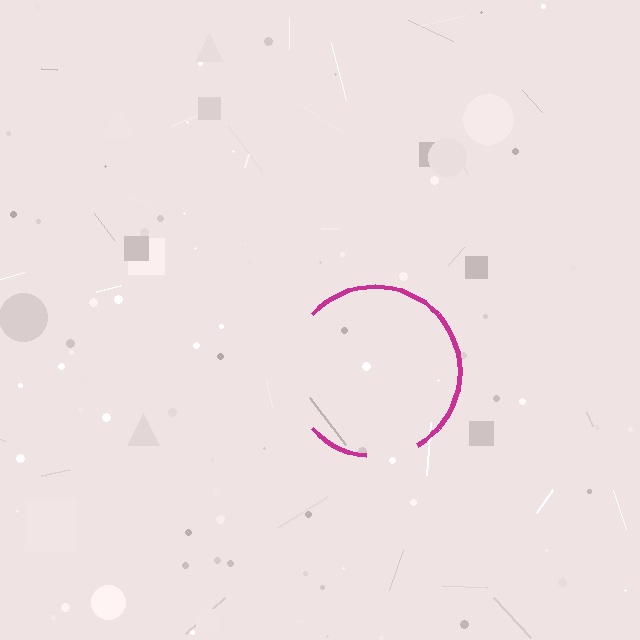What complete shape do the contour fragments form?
The contour fragments form a circle.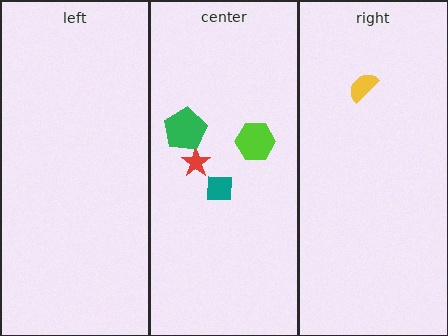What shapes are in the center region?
The red star, the lime hexagon, the green pentagon, the teal square.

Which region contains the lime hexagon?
The center region.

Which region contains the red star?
The center region.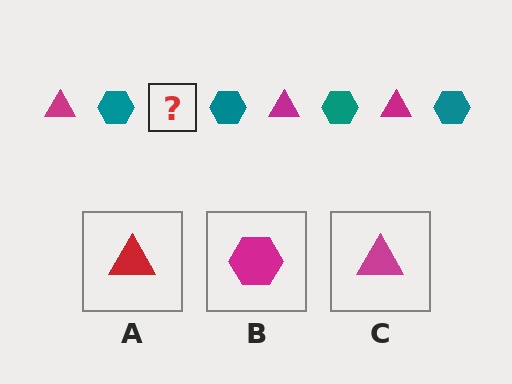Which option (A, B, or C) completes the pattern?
C.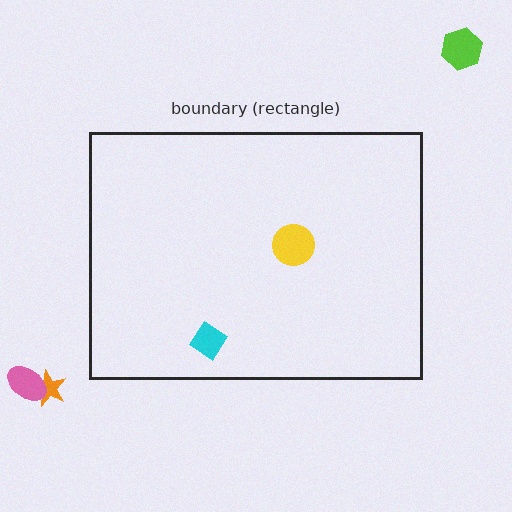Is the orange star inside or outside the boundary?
Outside.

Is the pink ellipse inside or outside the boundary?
Outside.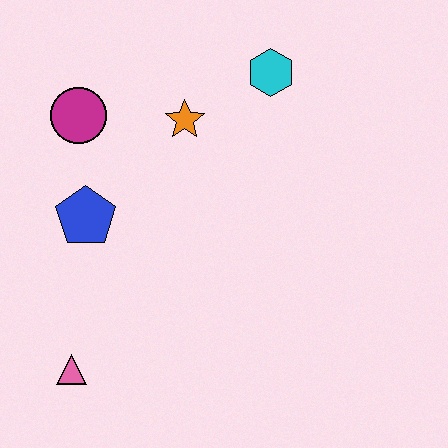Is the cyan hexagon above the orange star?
Yes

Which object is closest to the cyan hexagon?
The orange star is closest to the cyan hexagon.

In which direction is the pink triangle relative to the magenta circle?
The pink triangle is below the magenta circle.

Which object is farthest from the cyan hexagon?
The pink triangle is farthest from the cyan hexagon.